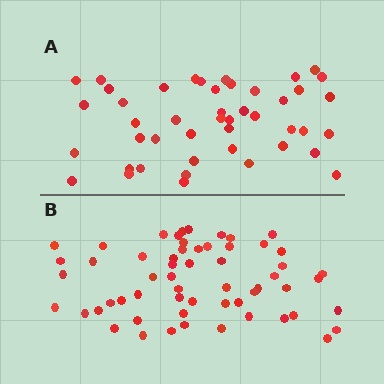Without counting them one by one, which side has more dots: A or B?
Region B (the bottom region) has more dots.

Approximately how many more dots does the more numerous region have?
Region B has approximately 15 more dots than region A.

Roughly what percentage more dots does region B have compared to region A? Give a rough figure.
About 30% more.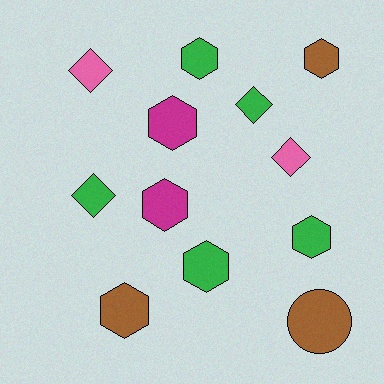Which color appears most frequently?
Green, with 5 objects.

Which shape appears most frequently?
Hexagon, with 7 objects.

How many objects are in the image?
There are 12 objects.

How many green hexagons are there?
There are 3 green hexagons.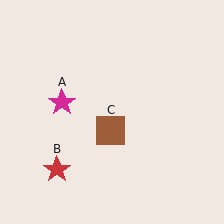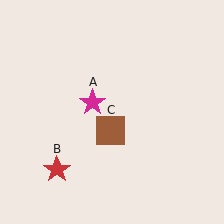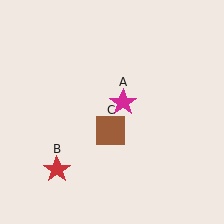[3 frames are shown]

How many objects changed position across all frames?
1 object changed position: magenta star (object A).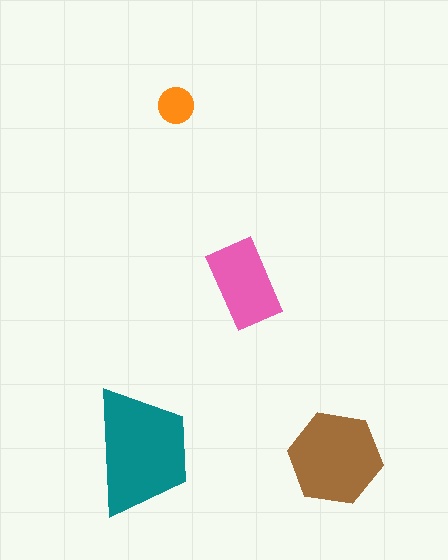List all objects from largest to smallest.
The teal trapezoid, the brown hexagon, the pink rectangle, the orange circle.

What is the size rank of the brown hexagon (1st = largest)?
2nd.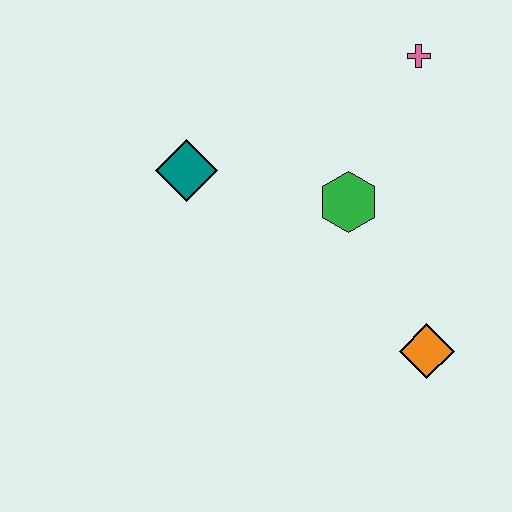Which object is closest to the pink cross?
The green hexagon is closest to the pink cross.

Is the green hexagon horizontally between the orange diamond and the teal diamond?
Yes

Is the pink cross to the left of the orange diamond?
Yes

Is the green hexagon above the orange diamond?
Yes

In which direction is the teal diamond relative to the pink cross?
The teal diamond is to the left of the pink cross.